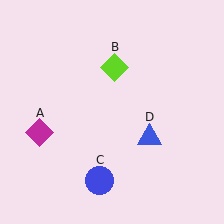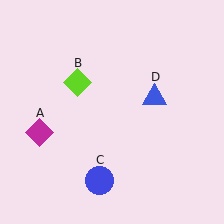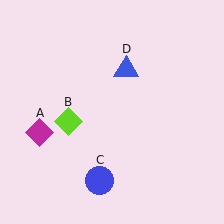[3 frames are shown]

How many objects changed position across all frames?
2 objects changed position: lime diamond (object B), blue triangle (object D).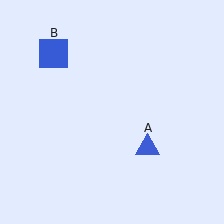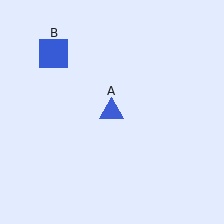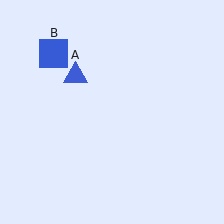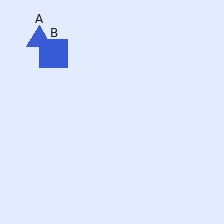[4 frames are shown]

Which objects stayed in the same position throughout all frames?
Blue square (object B) remained stationary.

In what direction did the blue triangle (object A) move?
The blue triangle (object A) moved up and to the left.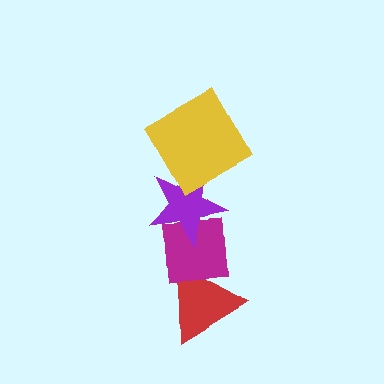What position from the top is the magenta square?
The magenta square is 3rd from the top.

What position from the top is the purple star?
The purple star is 2nd from the top.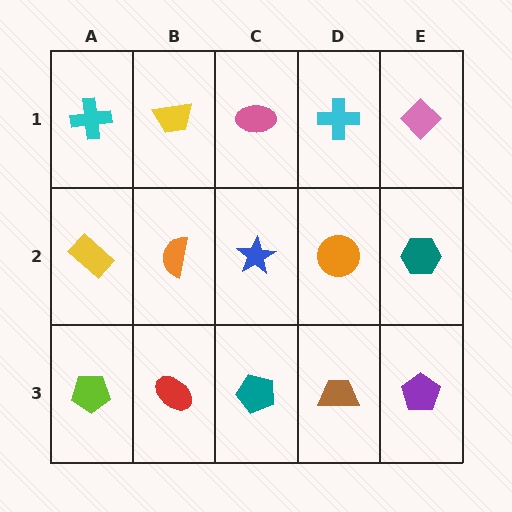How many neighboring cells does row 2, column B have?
4.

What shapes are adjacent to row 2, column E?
A pink diamond (row 1, column E), a purple pentagon (row 3, column E), an orange circle (row 2, column D).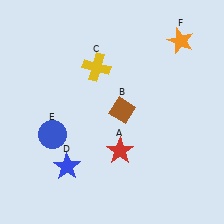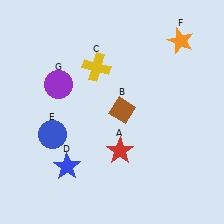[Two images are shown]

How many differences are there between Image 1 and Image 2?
There is 1 difference between the two images.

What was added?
A purple circle (G) was added in Image 2.